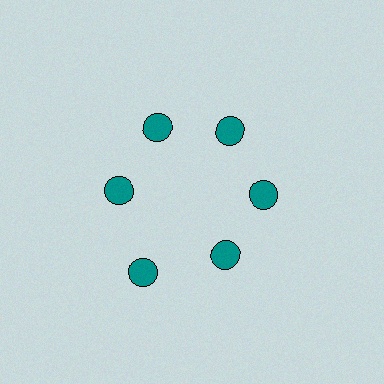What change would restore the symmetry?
The symmetry would be restored by moving it inward, back onto the ring so that all 6 circles sit at equal angles and equal distance from the center.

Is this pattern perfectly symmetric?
No. The 6 teal circles are arranged in a ring, but one element near the 7 o'clock position is pushed outward from the center, breaking the 6-fold rotational symmetry.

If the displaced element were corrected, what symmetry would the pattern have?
It would have 6-fold rotational symmetry — the pattern would map onto itself every 60 degrees.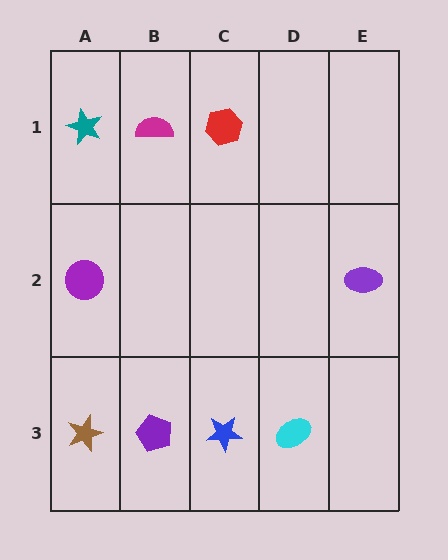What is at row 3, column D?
A cyan ellipse.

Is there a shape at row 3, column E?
No, that cell is empty.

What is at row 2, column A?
A purple circle.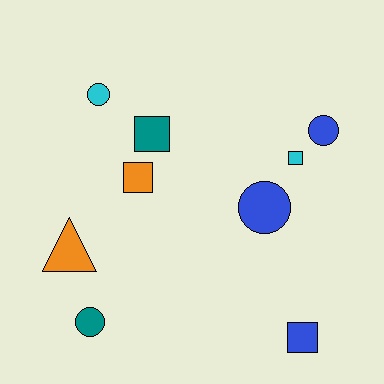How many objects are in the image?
There are 9 objects.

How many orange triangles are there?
There is 1 orange triangle.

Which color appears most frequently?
Blue, with 3 objects.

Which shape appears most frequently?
Square, with 4 objects.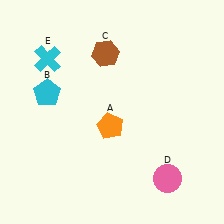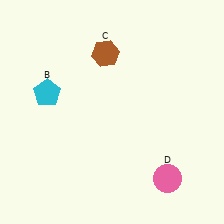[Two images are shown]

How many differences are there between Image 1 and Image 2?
There are 2 differences between the two images.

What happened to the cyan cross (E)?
The cyan cross (E) was removed in Image 2. It was in the top-left area of Image 1.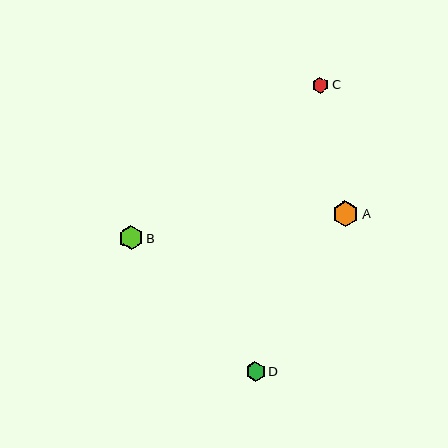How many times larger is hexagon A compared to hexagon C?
Hexagon A is approximately 1.6 times the size of hexagon C.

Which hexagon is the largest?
Hexagon A is the largest with a size of approximately 26 pixels.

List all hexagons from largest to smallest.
From largest to smallest: A, B, D, C.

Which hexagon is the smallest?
Hexagon C is the smallest with a size of approximately 16 pixels.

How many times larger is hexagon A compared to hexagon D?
Hexagon A is approximately 1.3 times the size of hexagon D.